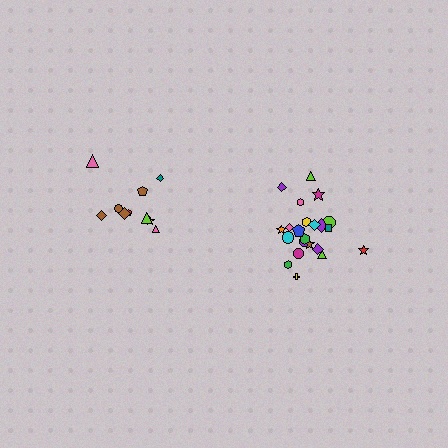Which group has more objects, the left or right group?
The right group.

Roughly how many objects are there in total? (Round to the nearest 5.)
Roughly 30 objects in total.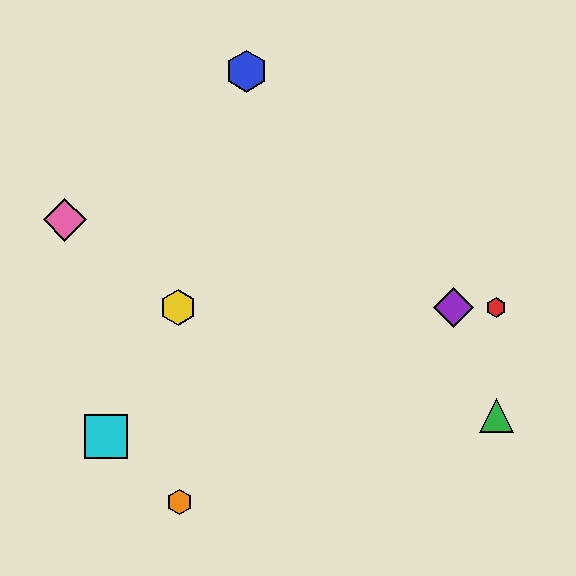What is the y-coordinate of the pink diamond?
The pink diamond is at y≈220.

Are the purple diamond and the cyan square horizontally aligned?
No, the purple diamond is at y≈307 and the cyan square is at y≈437.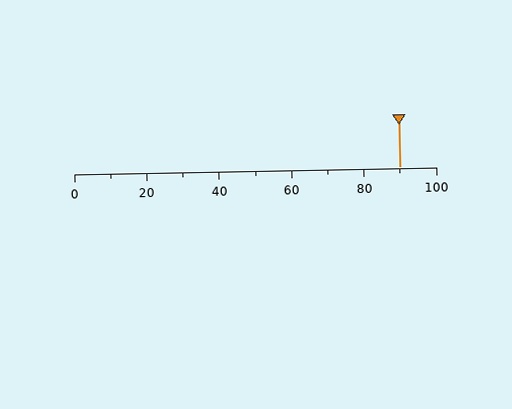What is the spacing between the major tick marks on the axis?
The major ticks are spaced 20 apart.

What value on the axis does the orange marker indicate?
The marker indicates approximately 90.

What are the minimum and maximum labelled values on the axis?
The axis runs from 0 to 100.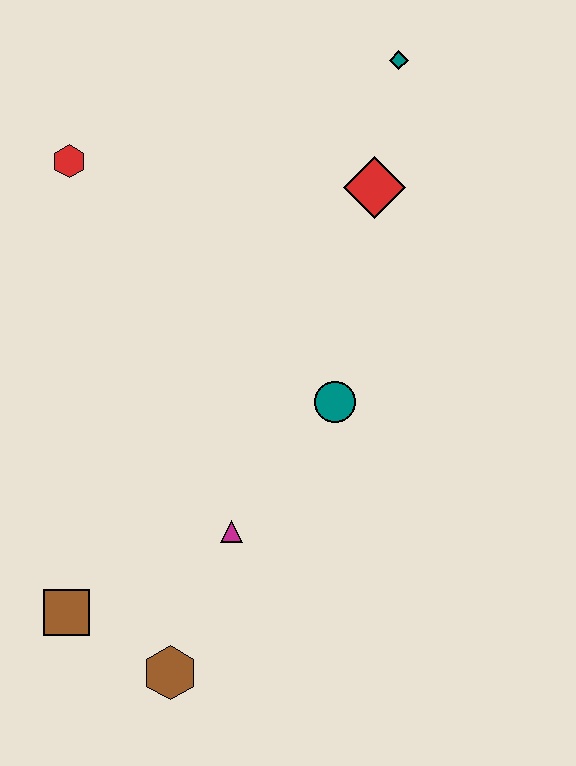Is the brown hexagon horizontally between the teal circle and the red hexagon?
Yes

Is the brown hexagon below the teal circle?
Yes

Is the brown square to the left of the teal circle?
Yes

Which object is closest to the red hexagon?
The red diamond is closest to the red hexagon.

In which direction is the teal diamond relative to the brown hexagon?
The teal diamond is above the brown hexagon.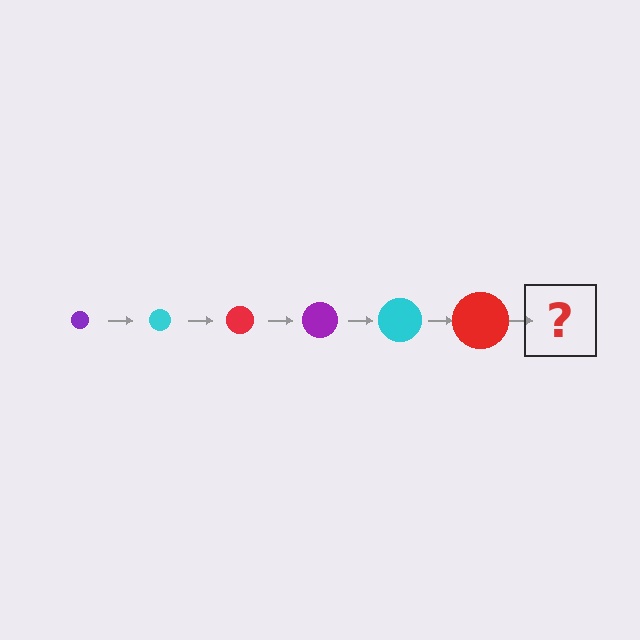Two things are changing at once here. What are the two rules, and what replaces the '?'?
The two rules are that the circle grows larger each step and the color cycles through purple, cyan, and red. The '?' should be a purple circle, larger than the previous one.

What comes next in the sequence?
The next element should be a purple circle, larger than the previous one.